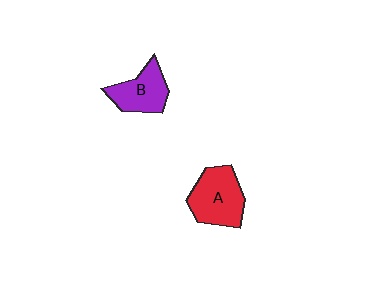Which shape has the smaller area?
Shape B (purple).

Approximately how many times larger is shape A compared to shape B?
Approximately 1.3 times.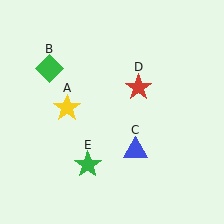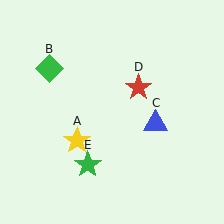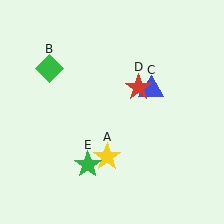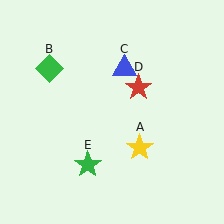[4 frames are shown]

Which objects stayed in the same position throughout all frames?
Green diamond (object B) and red star (object D) and green star (object E) remained stationary.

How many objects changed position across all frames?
2 objects changed position: yellow star (object A), blue triangle (object C).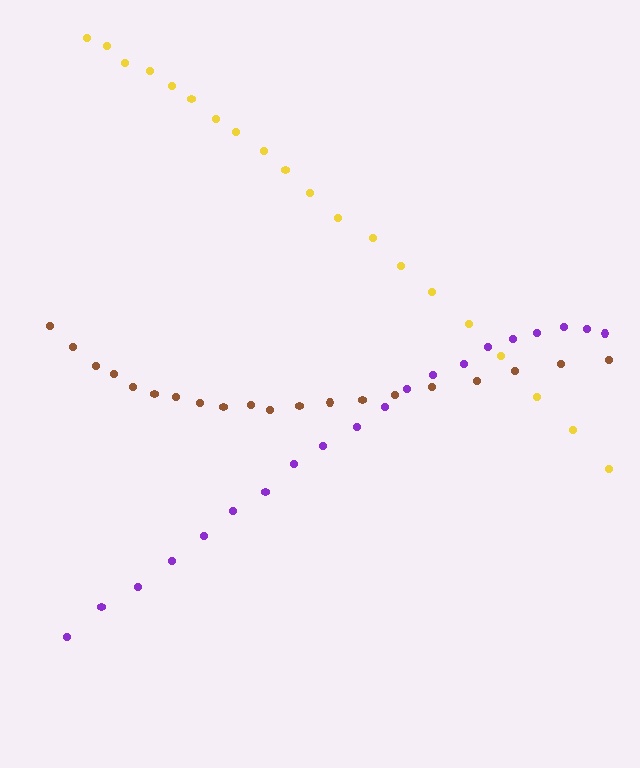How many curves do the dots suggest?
There are 3 distinct paths.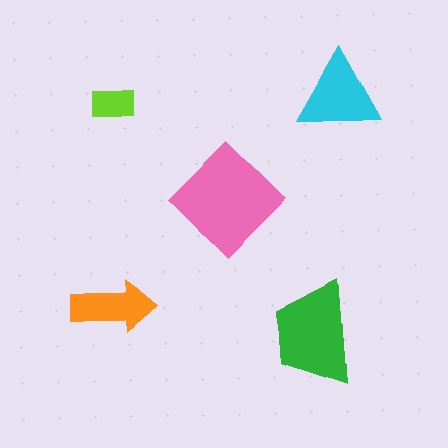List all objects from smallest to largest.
The lime rectangle, the orange arrow, the cyan triangle, the green trapezoid, the pink diamond.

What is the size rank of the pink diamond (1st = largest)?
1st.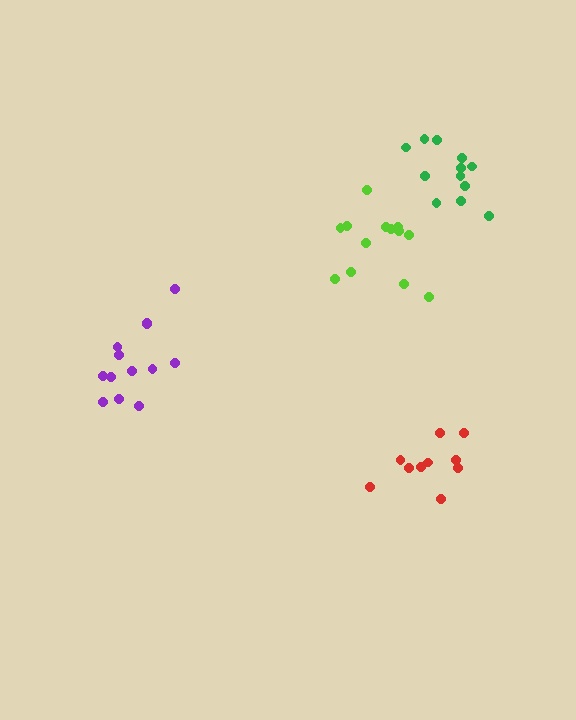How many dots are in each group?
Group 1: 13 dots, Group 2: 13 dots, Group 3: 12 dots, Group 4: 10 dots (48 total).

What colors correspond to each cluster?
The clusters are colored: lime, purple, green, red.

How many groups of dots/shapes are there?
There are 4 groups.